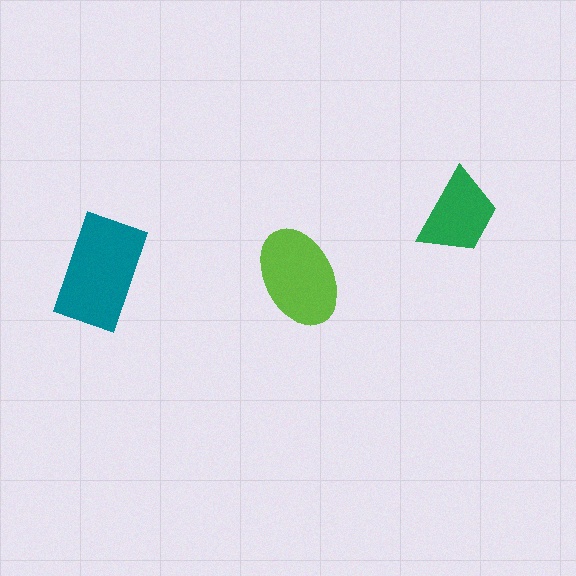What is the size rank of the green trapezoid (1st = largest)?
3rd.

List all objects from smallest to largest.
The green trapezoid, the lime ellipse, the teal rectangle.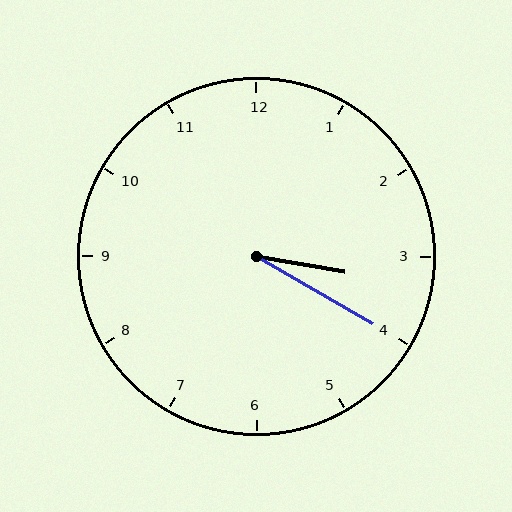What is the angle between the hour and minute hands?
Approximately 20 degrees.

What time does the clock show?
3:20.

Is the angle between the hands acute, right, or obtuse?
It is acute.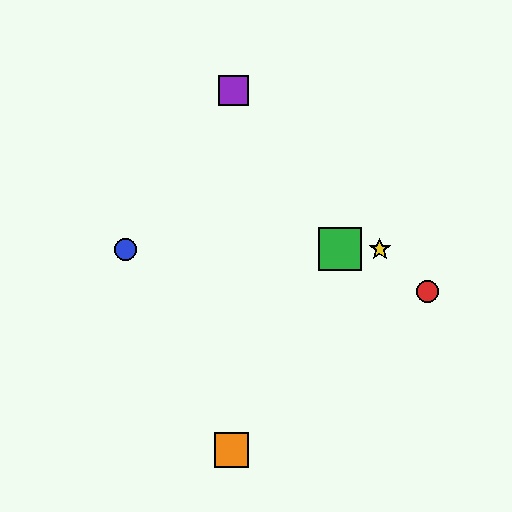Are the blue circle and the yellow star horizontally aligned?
Yes, both are at y≈249.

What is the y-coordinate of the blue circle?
The blue circle is at y≈249.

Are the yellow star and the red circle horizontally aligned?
No, the yellow star is at y≈249 and the red circle is at y≈291.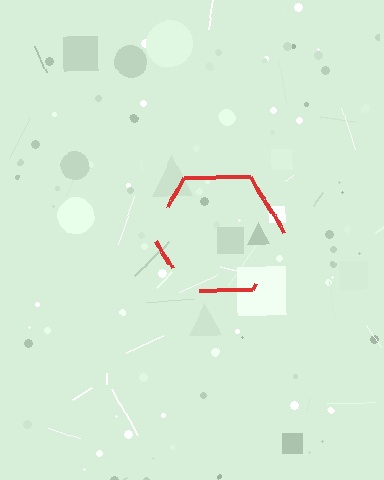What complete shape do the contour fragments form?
The contour fragments form a hexagon.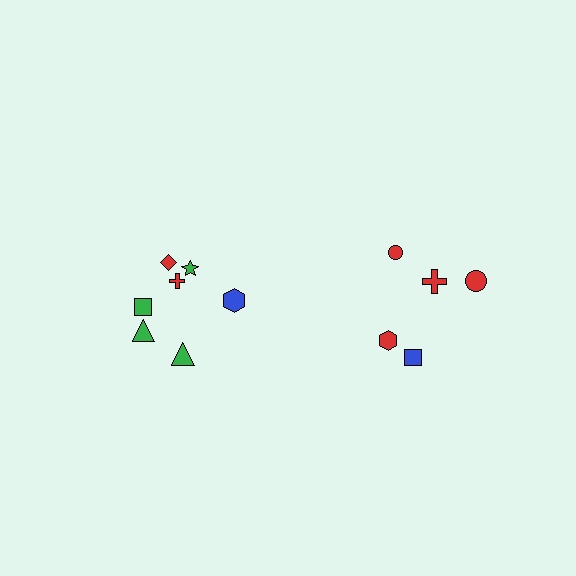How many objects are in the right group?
There are 5 objects.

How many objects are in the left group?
There are 7 objects.